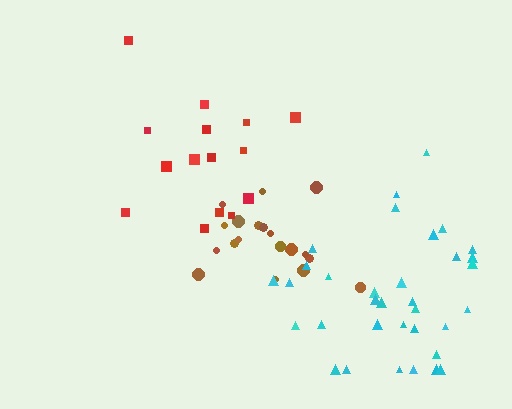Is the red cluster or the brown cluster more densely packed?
Brown.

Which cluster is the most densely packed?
Brown.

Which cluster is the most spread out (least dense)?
Red.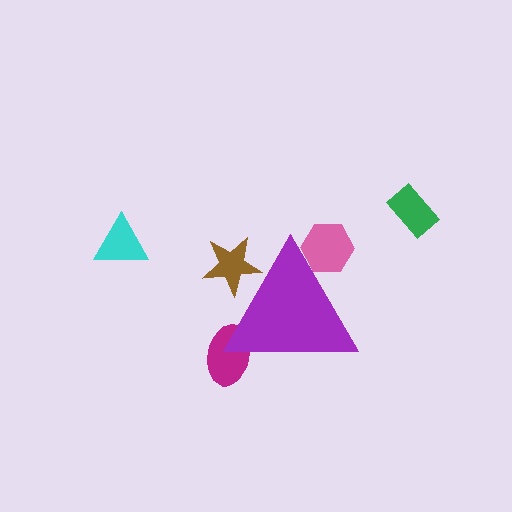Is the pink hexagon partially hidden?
Yes, the pink hexagon is partially hidden behind the purple triangle.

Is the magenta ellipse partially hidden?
Yes, the magenta ellipse is partially hidden behind the purple triangle.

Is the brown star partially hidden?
Yes, the brown star is partially hidden behind the purple triangle.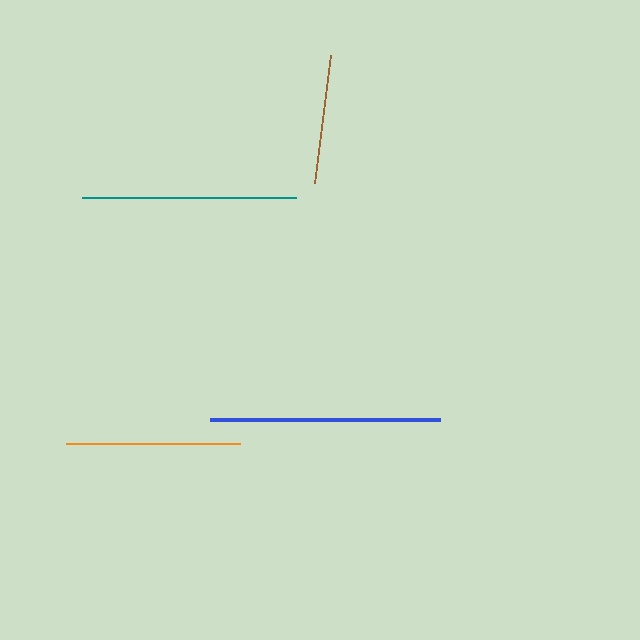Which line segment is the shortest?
The brown line is the shortest at approximately 129 pixels.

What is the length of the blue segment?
The blue segment is approximately 231 pixels long.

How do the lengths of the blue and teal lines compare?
The blue and teal lines are approximately the same length.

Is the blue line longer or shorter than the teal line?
The blue line is longer than the teal line.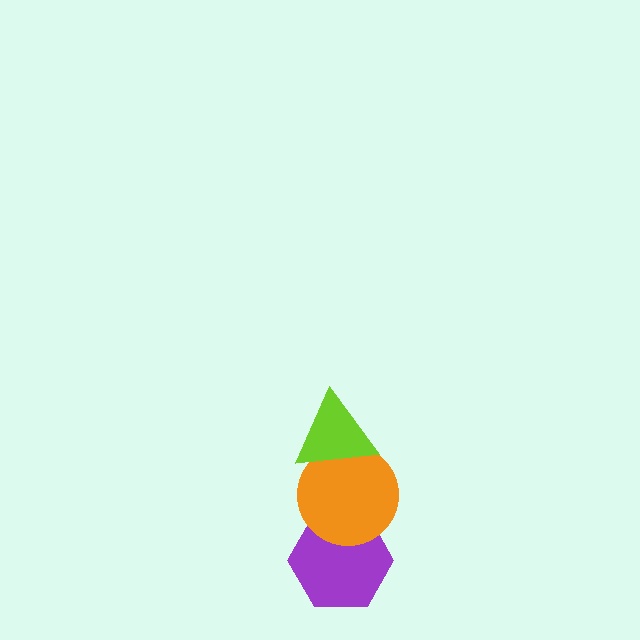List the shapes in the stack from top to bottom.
From top to bottom: the lime triangle, the orange circle, the purple hexagon.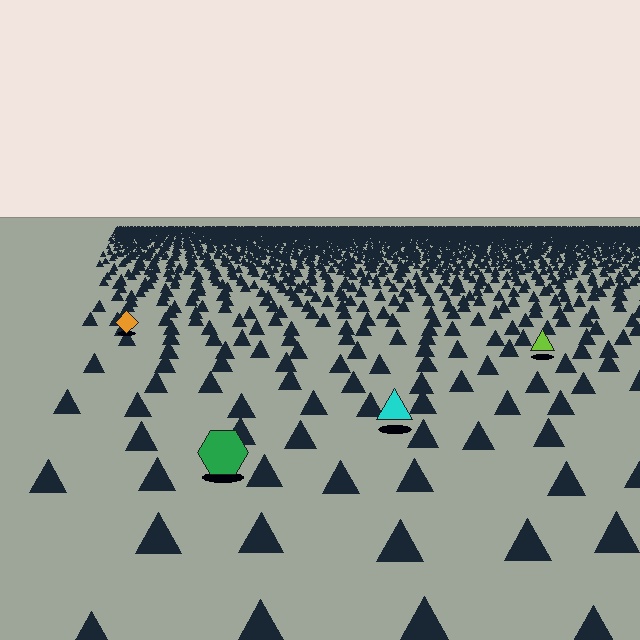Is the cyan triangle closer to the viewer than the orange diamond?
Yes. The cyan triangle is closer — you can tell from the texture gradient: the ground texture is coarser near it.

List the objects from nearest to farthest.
From nearest to farthest: the green hexagon, the cyan triangle, the lime triangle, the orange diamond.